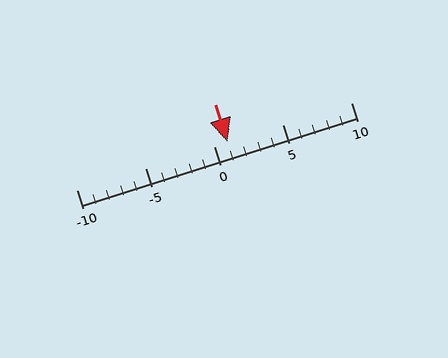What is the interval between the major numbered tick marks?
The major tick marks are spaced 5 units apart.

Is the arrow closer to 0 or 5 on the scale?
The arrow is closer to 0.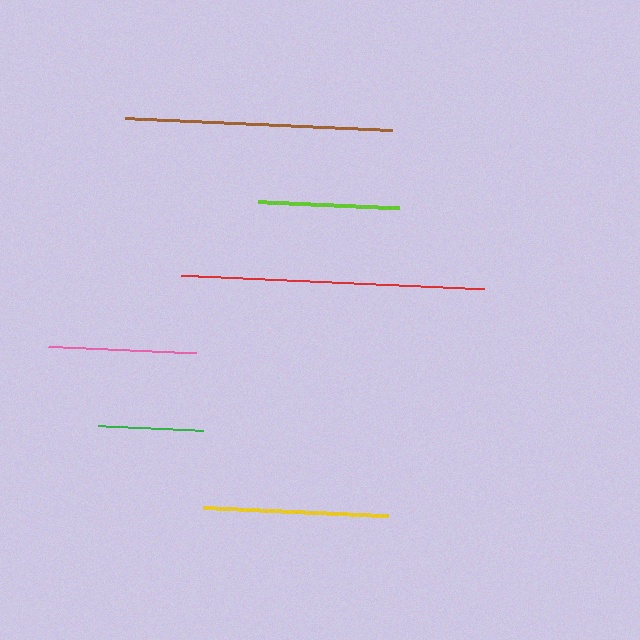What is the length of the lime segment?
The lime segment is approximately 141 pixels long.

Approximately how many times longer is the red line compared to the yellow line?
The red line is approximately 1.6 times the length of the yellow line.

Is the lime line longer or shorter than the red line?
The red line is longer than the lime line.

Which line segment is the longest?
The red line is the longest at approximately 303 pixels.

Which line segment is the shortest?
The green line is the shortest at approximately 105 pixels.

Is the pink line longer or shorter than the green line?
The pink line is longer than the green line.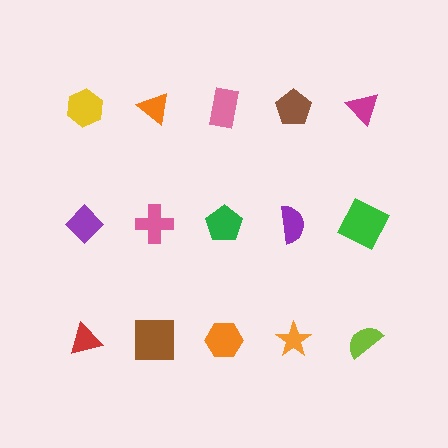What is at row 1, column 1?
A yellow hexagon.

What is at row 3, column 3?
An orange hexagon.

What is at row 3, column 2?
A brown square.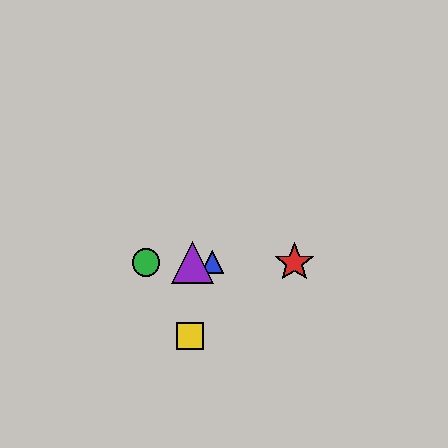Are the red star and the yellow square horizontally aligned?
No, the red star is at y≈262 and the yellow square is at y≈336.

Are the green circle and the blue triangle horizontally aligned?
Yes, both are at y≈262.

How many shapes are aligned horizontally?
4 shapes (the red star, the blue triangle, the green circle, the purple triangle) are aligned horizontally.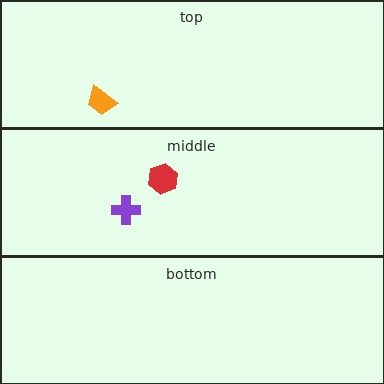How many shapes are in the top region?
1.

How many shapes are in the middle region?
2.